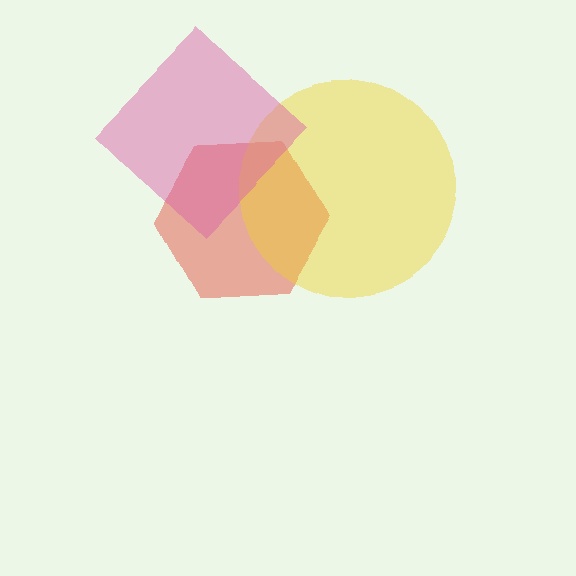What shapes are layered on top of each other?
The layered shapes are: a red hexagon, a yellow circle, a pink diamond.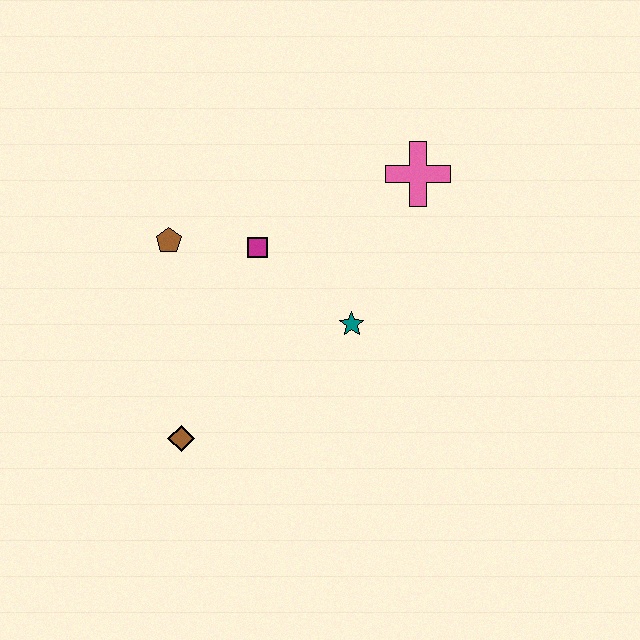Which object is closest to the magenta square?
The brown pentagon is closest to the magenta square.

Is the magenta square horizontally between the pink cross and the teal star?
No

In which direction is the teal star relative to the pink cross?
The teal star is below the pink cross.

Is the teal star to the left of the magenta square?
No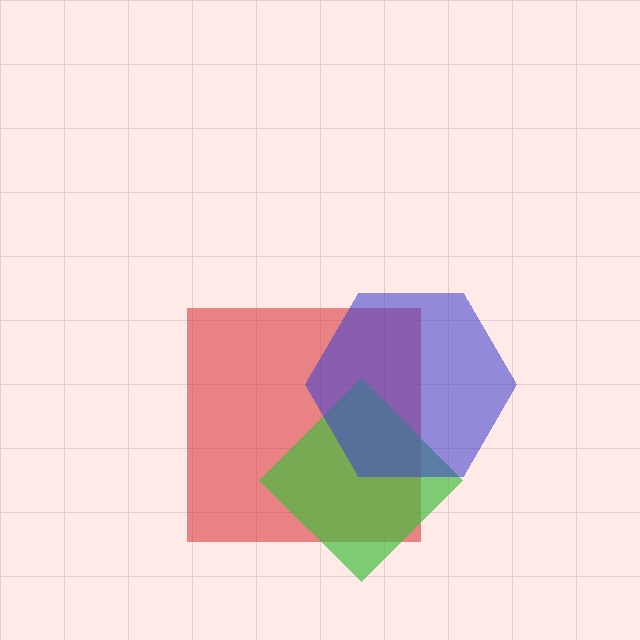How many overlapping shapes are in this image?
There are 3 overlapping shapes in the image.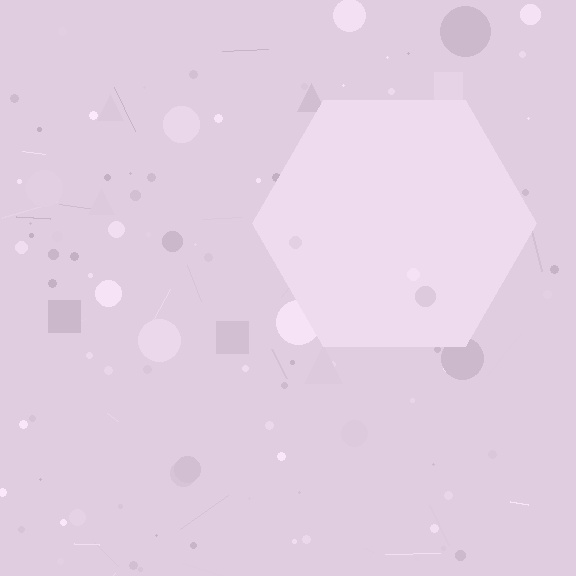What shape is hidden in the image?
A hexagon is hidden in the image.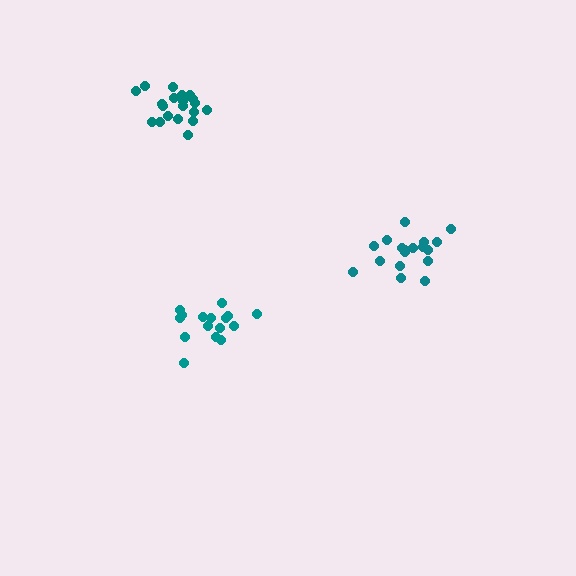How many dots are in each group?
Group 1: 21 dots, Group 2: 16 dots, Group 3: 18 dots (55 total).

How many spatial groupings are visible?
There are 3 spatial groupings.